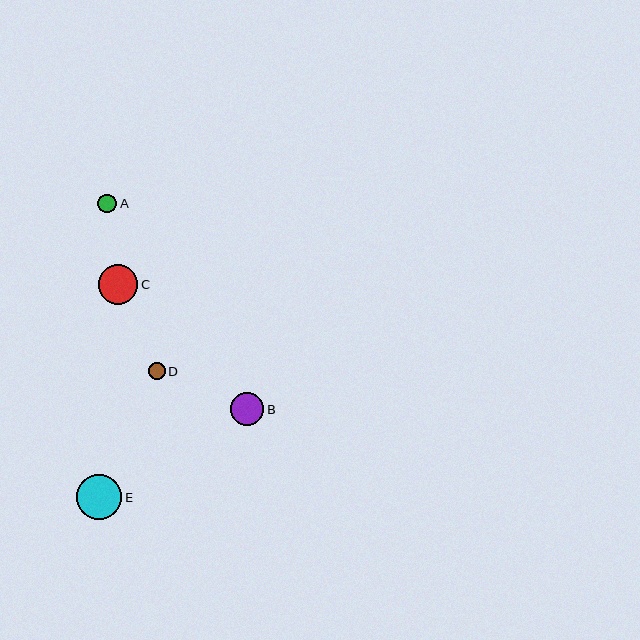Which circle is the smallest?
Circle D is the smallest with a size of approximately 17 pixels.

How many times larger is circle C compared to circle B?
Circle C is approximately 1.2 times the size of circle B.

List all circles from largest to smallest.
From largest to smallest: E, C, B, A, D.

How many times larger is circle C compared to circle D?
Circle C is approximately 2.3 times the size of circle D.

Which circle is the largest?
Circle E is the largest with a size of approximately 45 pixels.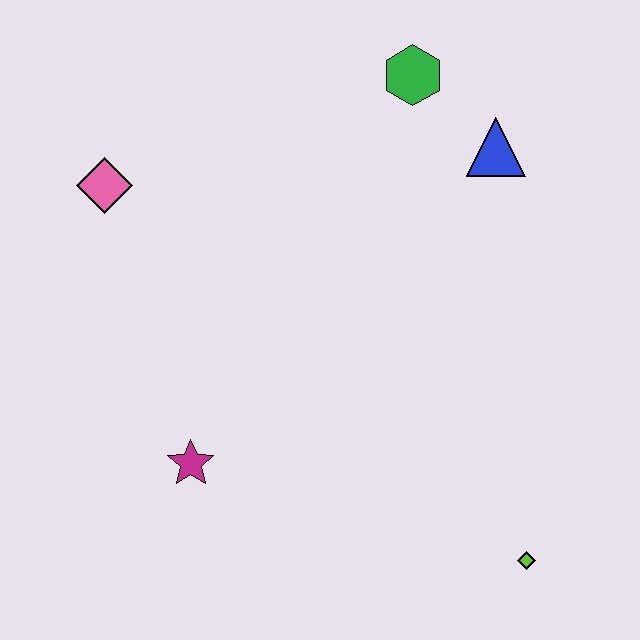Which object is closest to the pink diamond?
The magenta star is closest to the pink diamond.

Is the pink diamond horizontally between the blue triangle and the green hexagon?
No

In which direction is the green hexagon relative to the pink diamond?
The green hexagon is to the right of the pink diamond.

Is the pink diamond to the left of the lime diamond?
Yes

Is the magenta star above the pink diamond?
No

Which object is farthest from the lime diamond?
The pink diamond is farthest from the lime diamond.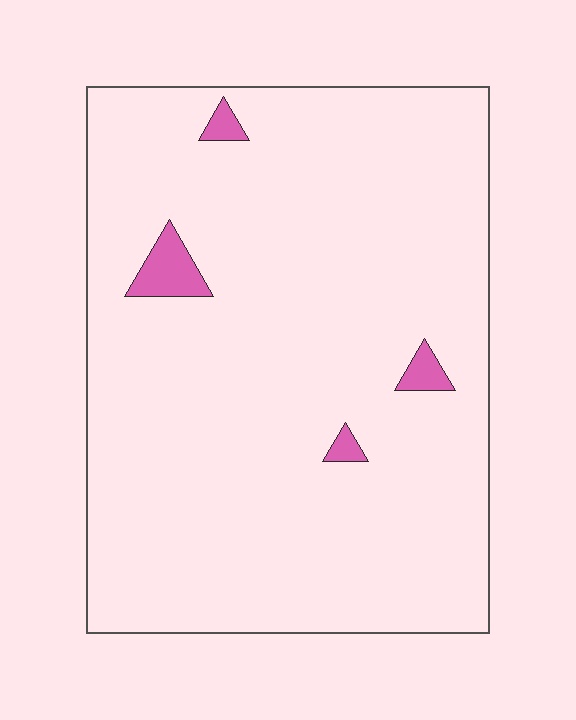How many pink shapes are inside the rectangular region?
4.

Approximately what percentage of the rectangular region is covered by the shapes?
Approximately 5%.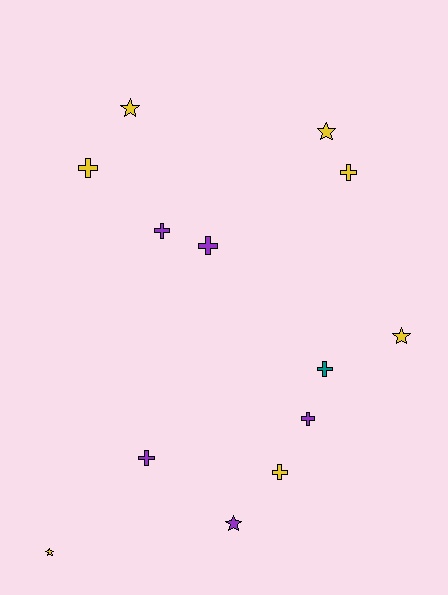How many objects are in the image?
There are 13 objects.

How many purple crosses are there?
There are 4 purple crosses.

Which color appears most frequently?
Yellow, with 7 objects.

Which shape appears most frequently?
Cross, with 8 objects.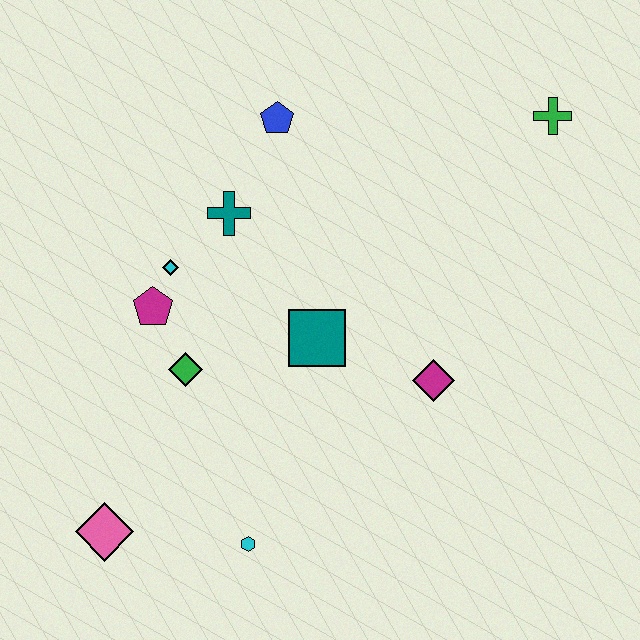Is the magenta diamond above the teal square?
No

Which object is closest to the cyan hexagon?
The pink diamond is closest to the cyan hexagon.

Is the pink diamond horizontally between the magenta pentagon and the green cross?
No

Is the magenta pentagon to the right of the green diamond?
No